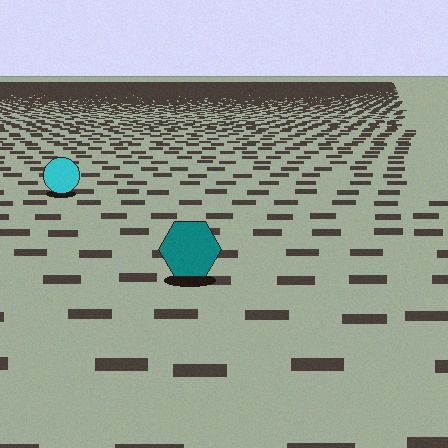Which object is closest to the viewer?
The teal hexagon is closest. The texture marks near it are larger and more spread out.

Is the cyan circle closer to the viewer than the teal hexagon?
No. The teal hexagon is closer — you can tell from the texture gradient: the ground texture is coarser near it.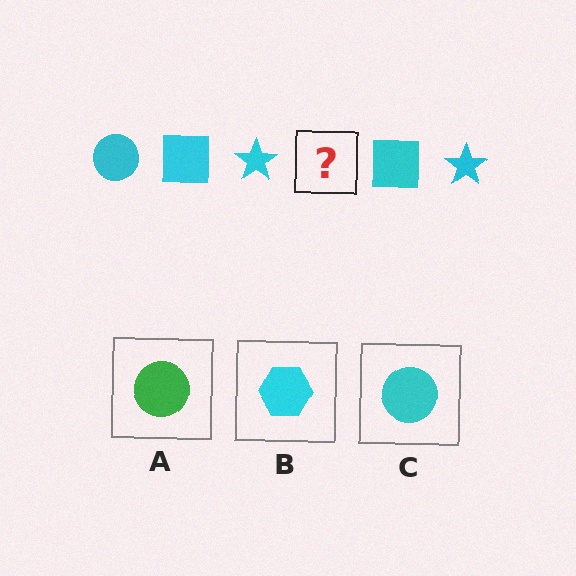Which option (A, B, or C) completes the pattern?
C.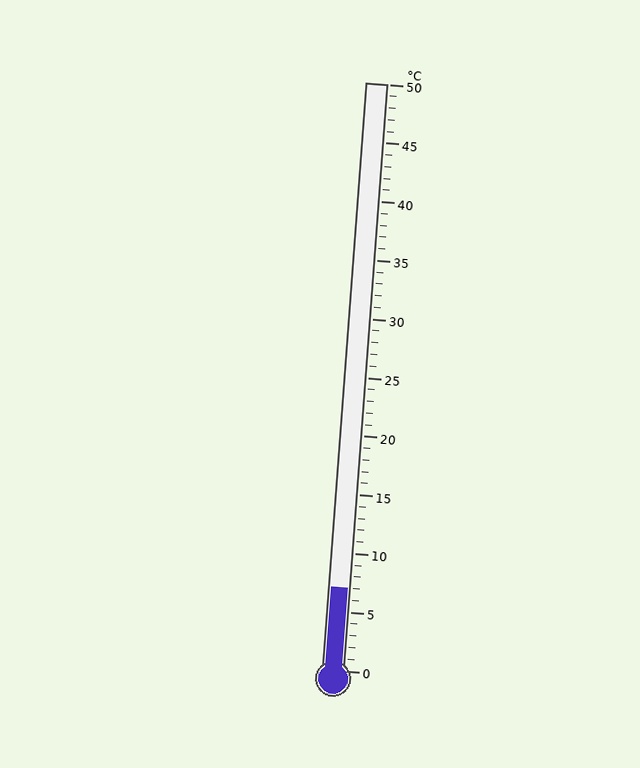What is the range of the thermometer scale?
The thermometer scale ranges from 0°C to 50°C.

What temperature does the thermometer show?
The thermometer shows approximately 7°C.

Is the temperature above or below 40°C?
The temperature is below 40°C.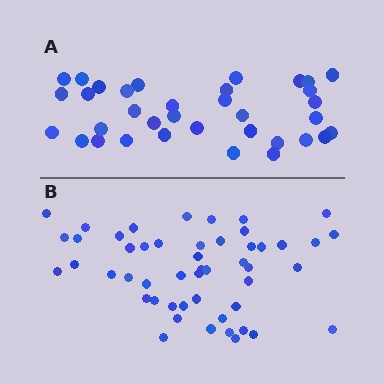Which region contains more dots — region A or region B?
Region B (the bottom region) has more dots.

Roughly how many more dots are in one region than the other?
Region B has approximately 15 more dots than region A.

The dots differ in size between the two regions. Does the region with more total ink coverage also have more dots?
No. Region A has more total ink coverage because its dots are larger, but region B actually contains more individual dots. Total area can be misleading — the number of items is what matters here.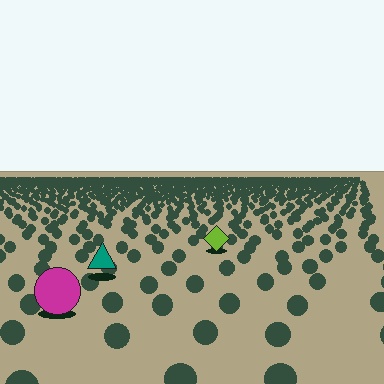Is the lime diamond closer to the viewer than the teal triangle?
No. The teal triangle is closer — you can tell from the texture gradient: the ground texture is coarser near it.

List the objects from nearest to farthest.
From nearest to farthest: the magenta circle, the teal triangle, the lime diamond.